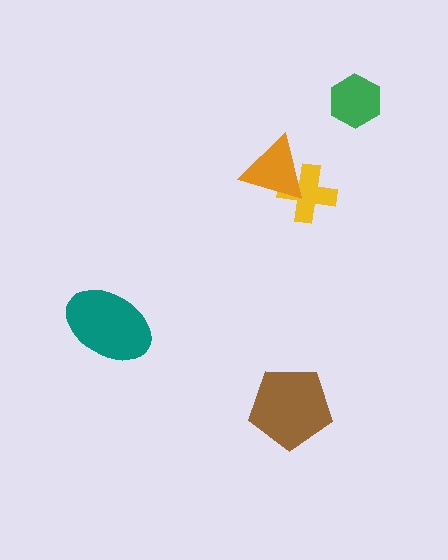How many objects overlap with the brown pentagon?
0 objects overlap with the brown pentagon.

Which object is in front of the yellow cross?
The orange triangle is in front of the yellow cross.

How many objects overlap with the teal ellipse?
0 objects overlap with the teal ellipse.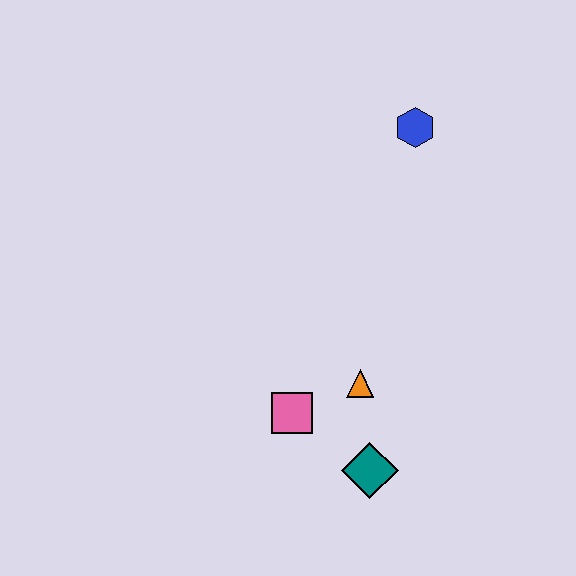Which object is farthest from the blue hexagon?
The teal diamond is farthest from the blue hexagon.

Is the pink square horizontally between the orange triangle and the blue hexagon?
No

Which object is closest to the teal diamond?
The orange triangle is closest to the teal diamond.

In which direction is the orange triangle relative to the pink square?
The orange triangle is to the right of the pink square.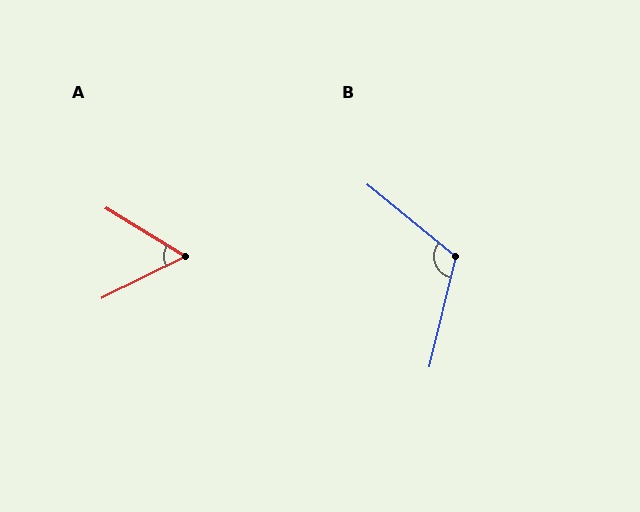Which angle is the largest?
B, at approximately 116 degrees.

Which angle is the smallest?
A, at approximately 58 degrees.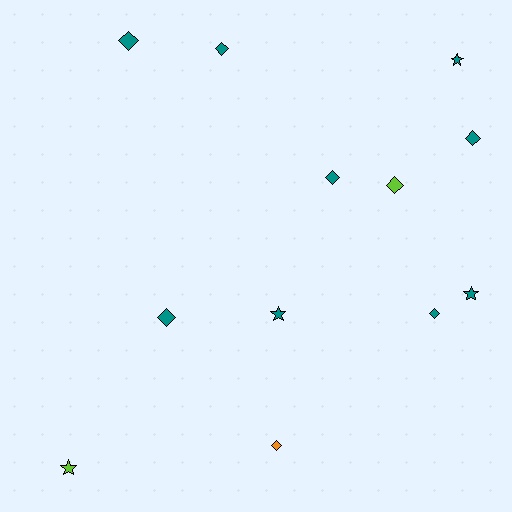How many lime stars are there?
There is 1 lime star.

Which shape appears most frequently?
Diamond, with 8 objects.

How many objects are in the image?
There are 12 objects.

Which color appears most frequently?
Teal, with 9 objects.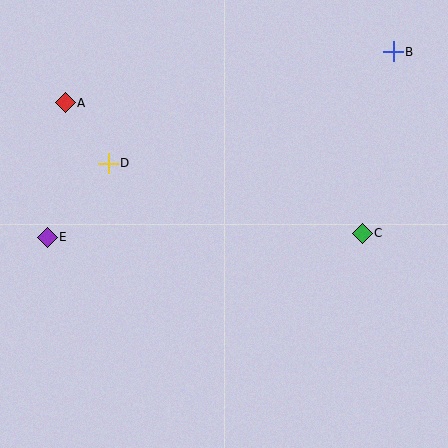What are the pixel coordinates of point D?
Point D is at (108, 163).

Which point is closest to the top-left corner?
Point A is closest to the top-left corner.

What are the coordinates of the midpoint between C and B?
The midpoint between C and B is at (378, 143).